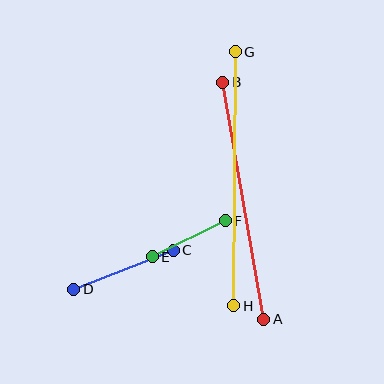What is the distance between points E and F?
The distance is approximately 82 pixels.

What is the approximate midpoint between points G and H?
The midpoint is at approximately (234, 179) pixels.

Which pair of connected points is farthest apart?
Points G and H are farthest apart.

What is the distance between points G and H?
The distance is approximately 254 pixels.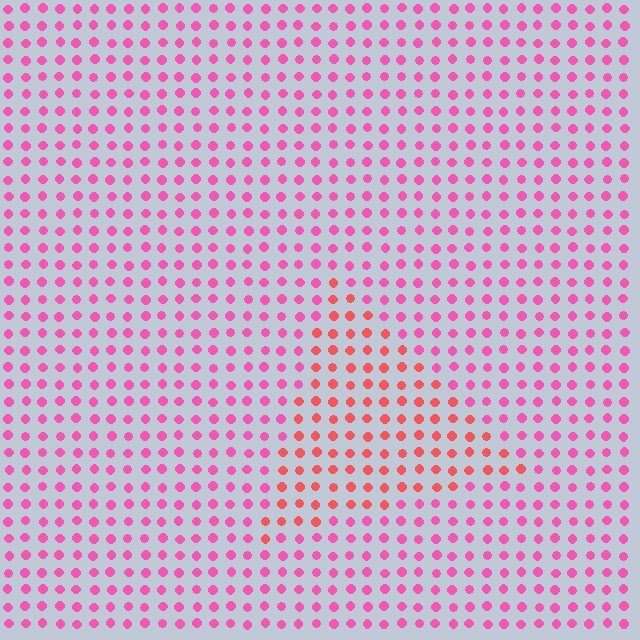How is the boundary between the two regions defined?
The boundary is defined purely by a slight shift in hue (about 34 degrees). Spacing, size, and orientation are identical on both sides.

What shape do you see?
I see a triangle.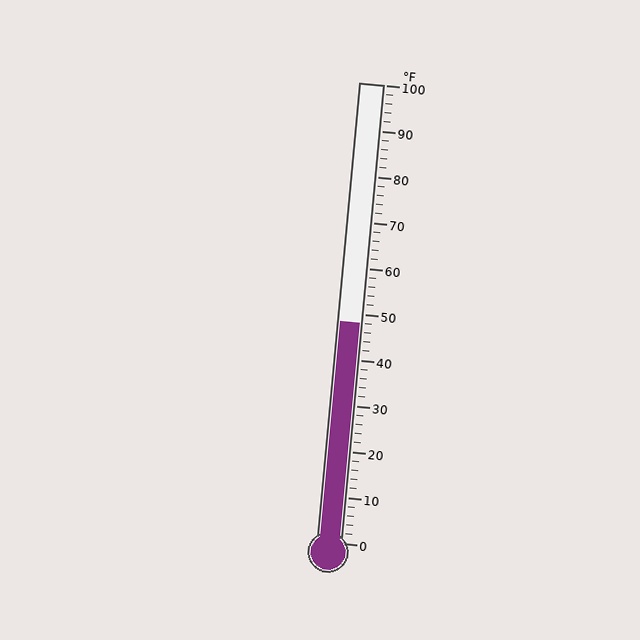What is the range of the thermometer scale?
The thermometer scale ranges from 0°F to 100°F.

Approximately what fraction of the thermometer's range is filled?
The thermometer is filled to approximately 50% of its range.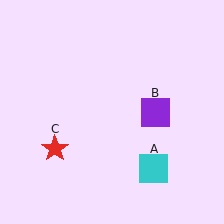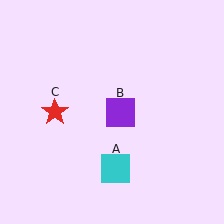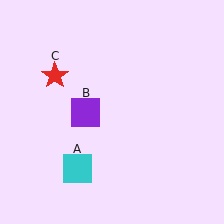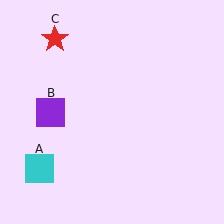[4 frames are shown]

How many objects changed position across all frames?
3 objects changed position: cyan square (object A), purple square (object B), red star (object C).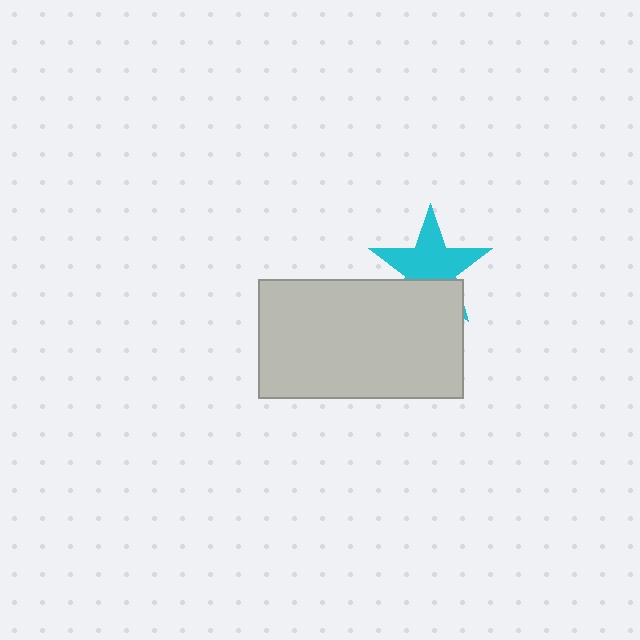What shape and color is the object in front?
The object in front is a light gray rectangle.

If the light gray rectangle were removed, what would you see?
You would see the complete cyan star.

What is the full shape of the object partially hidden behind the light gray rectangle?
The partially hidden object is a cyan star.